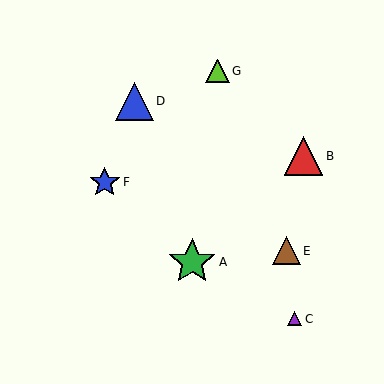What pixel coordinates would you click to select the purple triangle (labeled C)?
Click at (295, 319) to select the purple triangle C.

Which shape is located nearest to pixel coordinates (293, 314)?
The purple triangle (labeled C) at (295, 319) is nearest to that location.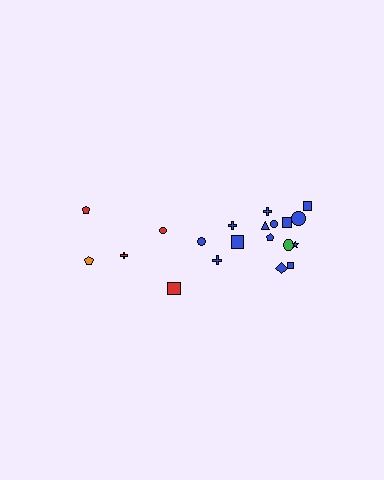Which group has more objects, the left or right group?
The right group.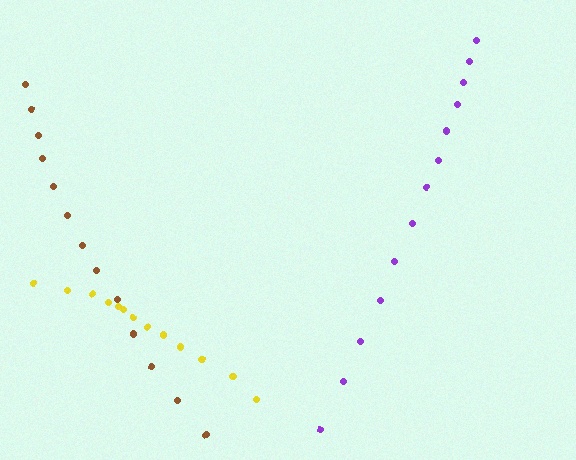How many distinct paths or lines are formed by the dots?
There are 3 distinct paths.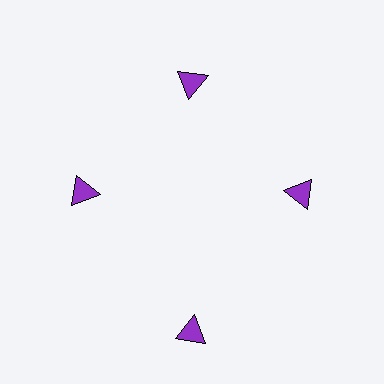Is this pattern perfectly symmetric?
No. The 4 purple triangles are arranged in a ring, but one element near the 6 o'clock position is pushed outward from the center, breaking the 4-fold rotational symmetry.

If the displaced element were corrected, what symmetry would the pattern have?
It would have 4-fold rotational symmetry — the pattern would map onto itself every 90 degrees.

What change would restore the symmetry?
The symmetry would be restored by moving it inward, back onto the ring so that all 4 triangles sit at equal angles and equal distance from the center.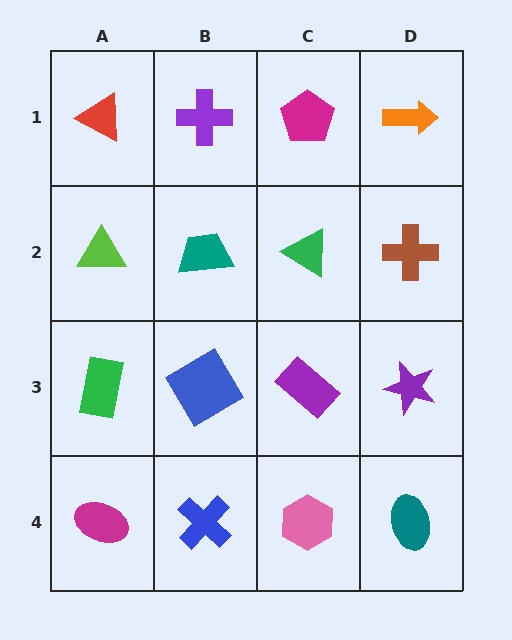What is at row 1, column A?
A red triangle.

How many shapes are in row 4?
4 shapes.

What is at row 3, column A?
A green rectangle.